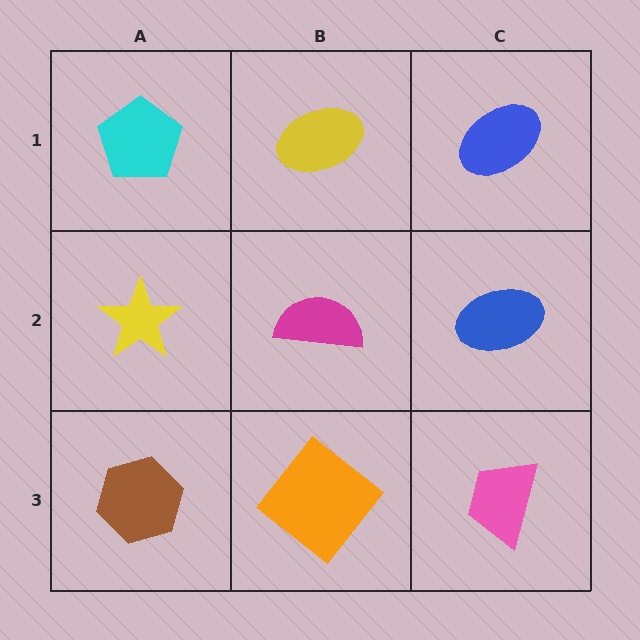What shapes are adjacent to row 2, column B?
A yellow ellipse (row 1, column B), an orange diamond (row 3, column B), a yellow star (row 2, column A), a blue ellipse (row 2, column C).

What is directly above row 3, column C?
A blue ellipse.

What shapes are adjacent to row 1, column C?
A blue ellipse (row 2, column C), a yellow ellipse (row 1, column B).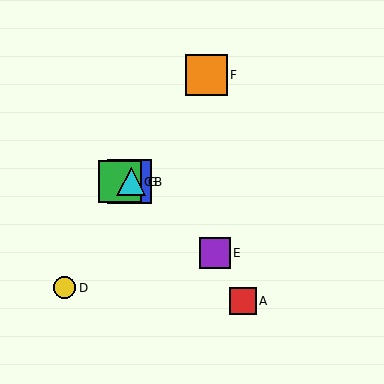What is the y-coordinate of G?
Object G is at y≈182.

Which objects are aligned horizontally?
Objects B, C, G are aligned horizontally.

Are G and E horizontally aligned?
No, G is at y≈182 and E is at y≈253.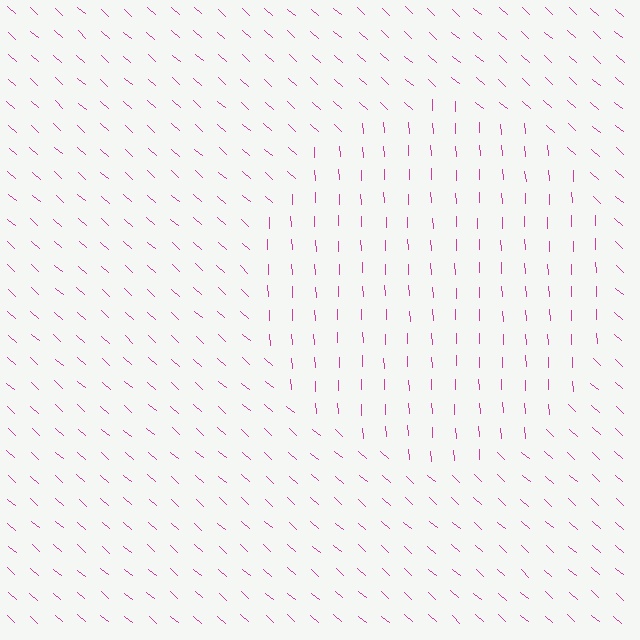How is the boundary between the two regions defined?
The boundary is defined purely by a change in line orientation (approximately 45 degrees difference). All lines are the same color and thickness.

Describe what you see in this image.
The image is filled with small magenta line segments. A circle region in the image has lines oriented differently from the surrounding lines, creating a visible texture boundary.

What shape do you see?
I see a circle.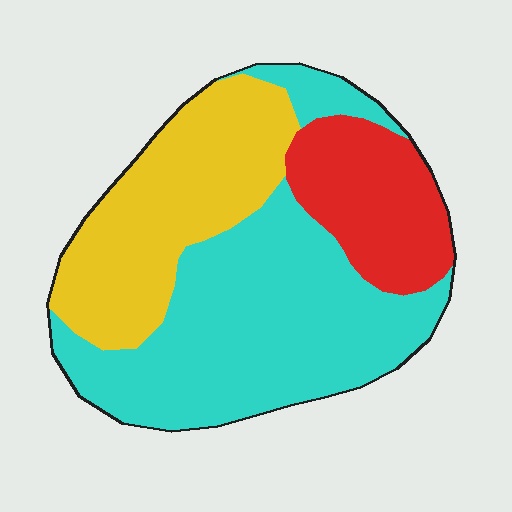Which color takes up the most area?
Cyan, at roughly 50%.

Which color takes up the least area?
Red, at roughly 20%.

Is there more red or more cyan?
Cyan.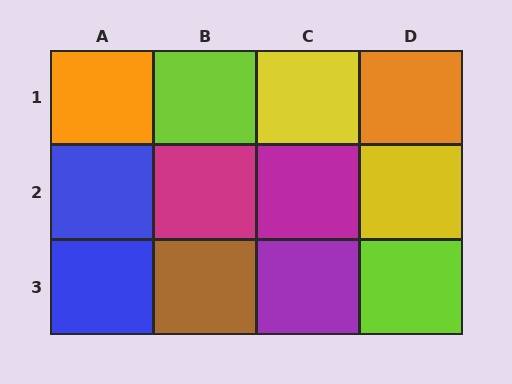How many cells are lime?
2 cells are lime.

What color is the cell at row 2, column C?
Magenta.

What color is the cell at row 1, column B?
Lime.